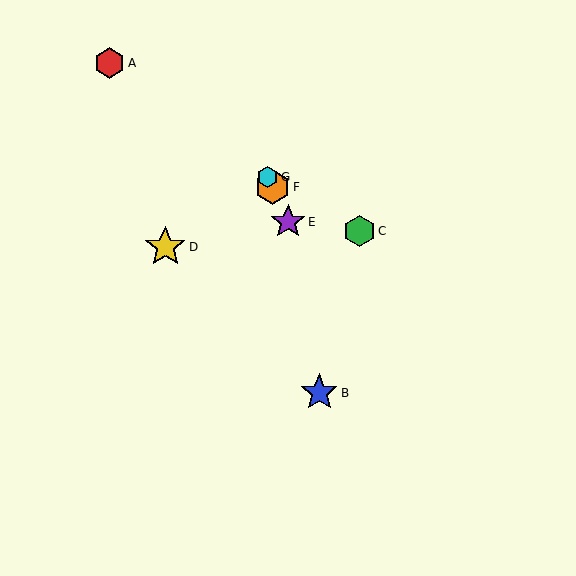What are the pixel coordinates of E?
Object E is at (288, 222).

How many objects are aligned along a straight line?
3 objects (E, F, G) are aligned along a straight line.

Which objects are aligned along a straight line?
Objects E, F, G are aligned along a straight line.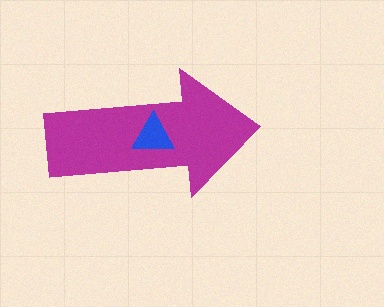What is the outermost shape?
The magenta arrow.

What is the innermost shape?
The blue triangle.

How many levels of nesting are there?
2.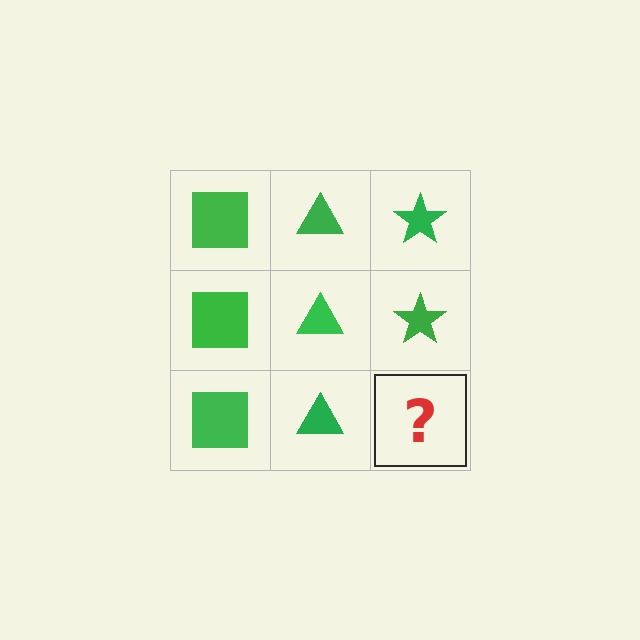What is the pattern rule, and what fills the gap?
The rule is that each column has a consistent shape. The gap should be filled with a green star.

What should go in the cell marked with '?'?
The missing cell should contain a green star.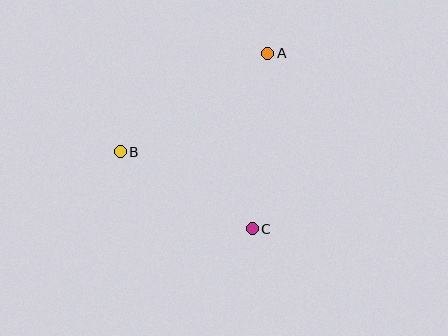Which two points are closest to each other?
Points B and C are closest to each other.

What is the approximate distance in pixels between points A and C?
The distance between A and C is approximately 176 pixels.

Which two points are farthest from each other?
Points A and B are farthest from each other.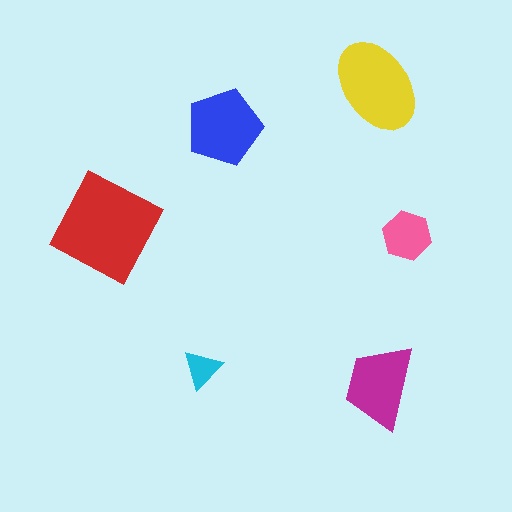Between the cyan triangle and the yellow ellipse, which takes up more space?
The yellow ellipse.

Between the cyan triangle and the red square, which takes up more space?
The red square.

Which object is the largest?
The red square.